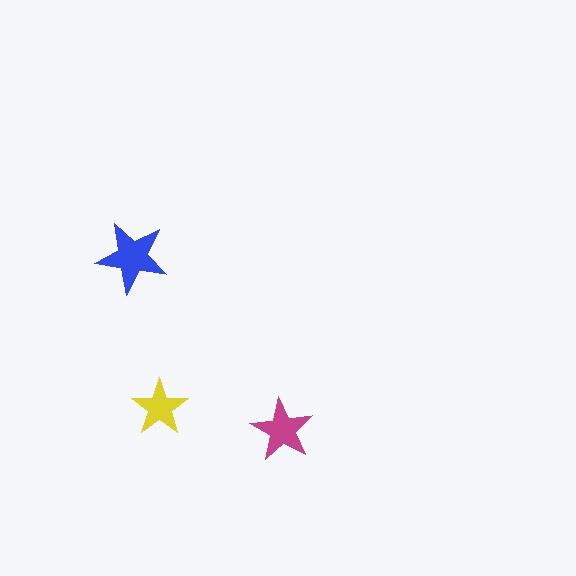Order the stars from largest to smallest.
the blue one, the magenta one, the yellow one.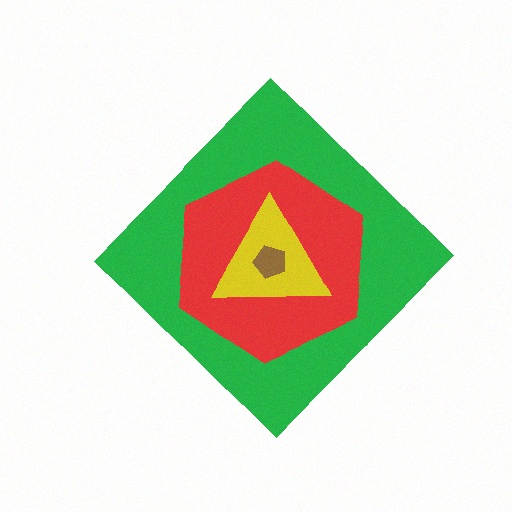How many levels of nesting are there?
4.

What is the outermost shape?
The green diamond.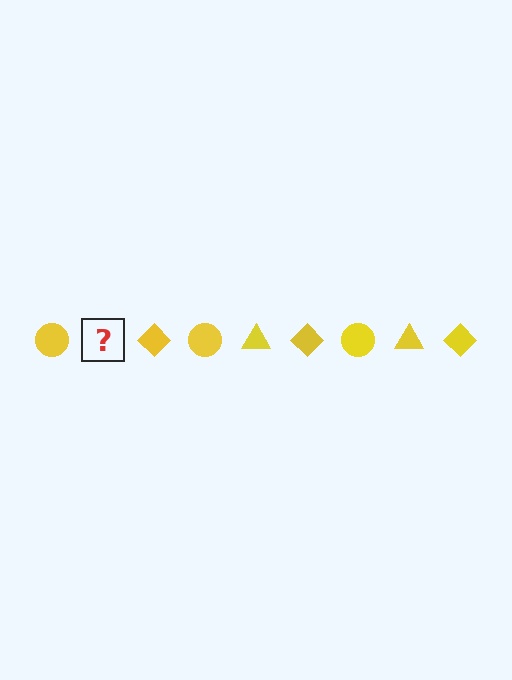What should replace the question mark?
The question mark should be replaced with a yellow triangle.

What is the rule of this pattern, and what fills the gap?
The rule is that the pattern cycles through circle, triangle, diamond shapes in yellow. The gap should be filled with a yellow triangle.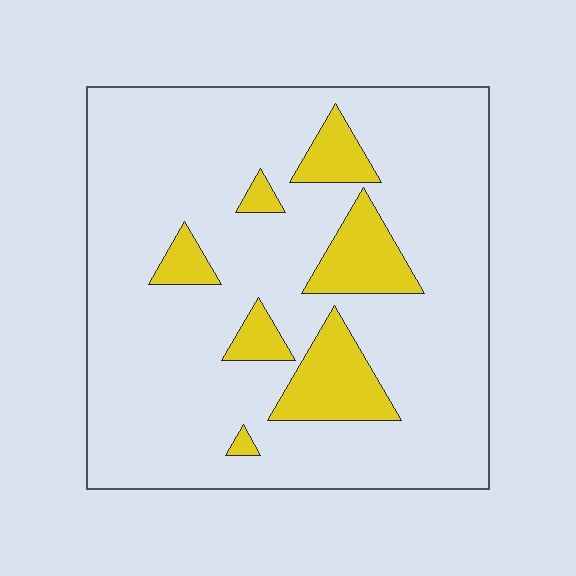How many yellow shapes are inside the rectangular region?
7.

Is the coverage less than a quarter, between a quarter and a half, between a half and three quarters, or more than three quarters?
Less than a quarter.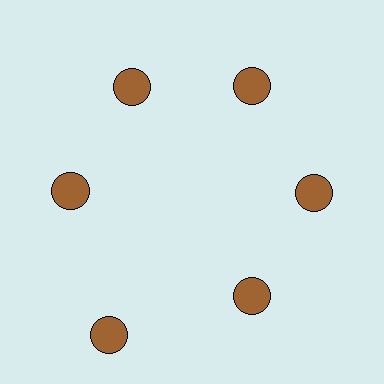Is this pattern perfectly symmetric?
No. The 6 brown circles are arranged in a ring, but one element near the 7 o'clock position is pushed outward from the center, breaking the 6-fold rotational symmetry.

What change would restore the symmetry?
The symmetry would be restored by moving it inward, back onto the ring so that all 6 circles sit at equal angles and equal distance from the center.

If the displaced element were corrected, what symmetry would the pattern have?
It would have 6-fold rotational symmetry — the pattern would map onto itself every 60 degrees.